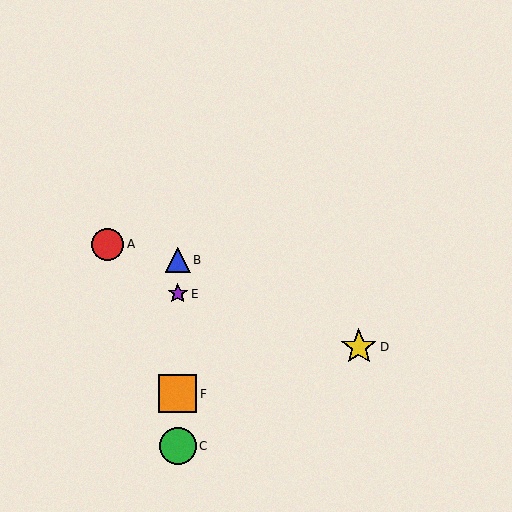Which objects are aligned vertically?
Objects B, C, E, F are aligned vertically.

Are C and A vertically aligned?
No, C is at x≈178 and A is at x≈108.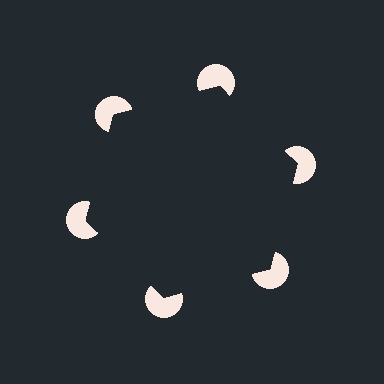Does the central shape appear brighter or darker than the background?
It typically appears slightly darker than the background, even though no actual brightness change is drawn.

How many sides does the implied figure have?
6 sides.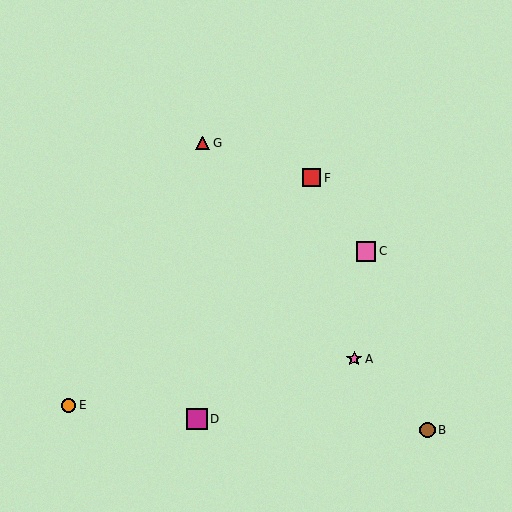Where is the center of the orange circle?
The center of the orange circle is at (69, 405).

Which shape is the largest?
The magenta square (labeled D) is the largest.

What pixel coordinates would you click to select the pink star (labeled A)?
Click at (354, 359) to select the pink star A.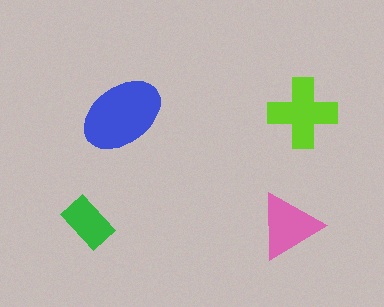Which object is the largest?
The blue ellipse.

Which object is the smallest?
The green rectangle.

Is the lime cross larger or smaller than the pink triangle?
Larger.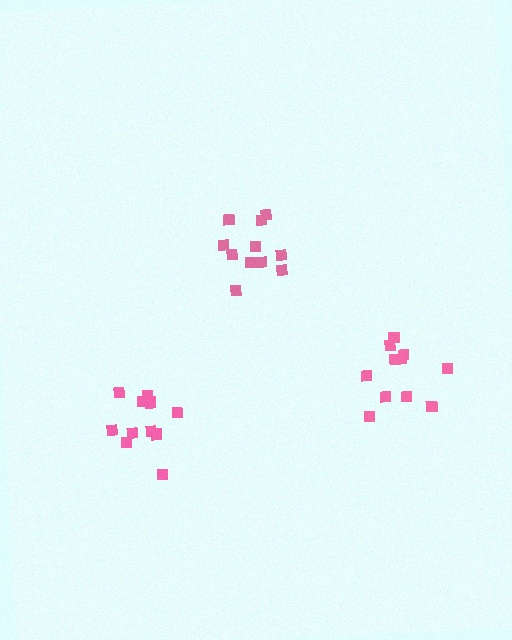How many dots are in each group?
Group 1: 11 dots, Group 2: 11 dots, Group 3: 11 dots (33 total).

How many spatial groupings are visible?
There are 3 spatial groupings.